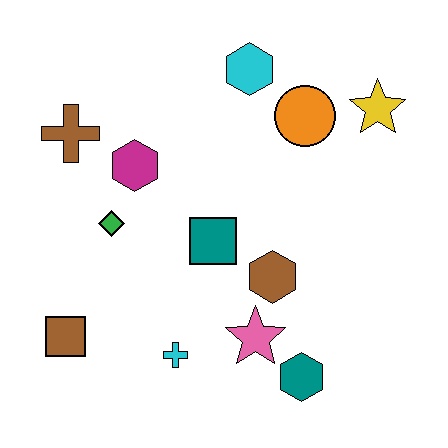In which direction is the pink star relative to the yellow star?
The pink star is below the yellow star.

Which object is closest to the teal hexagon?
The pink star is closest to the teal hexagon.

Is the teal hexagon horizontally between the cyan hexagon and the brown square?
No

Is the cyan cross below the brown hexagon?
Yes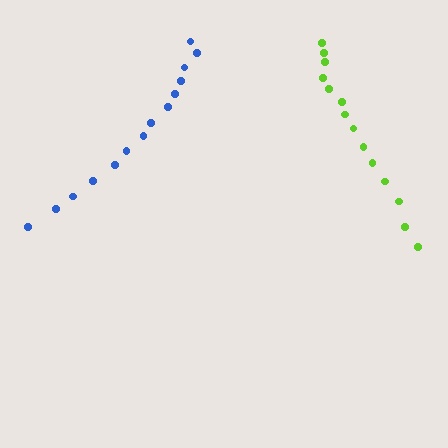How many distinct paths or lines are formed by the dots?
There are 2 distinct paths.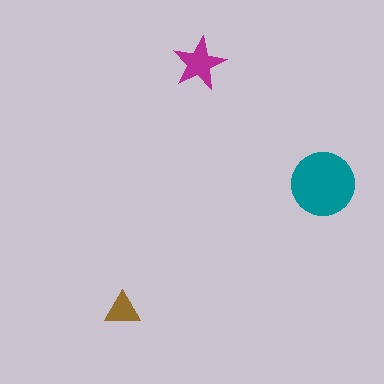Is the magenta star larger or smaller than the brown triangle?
Larger.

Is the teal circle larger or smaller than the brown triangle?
Larger.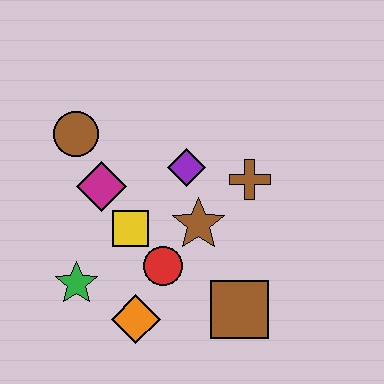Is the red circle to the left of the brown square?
Yes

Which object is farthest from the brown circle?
The brown square is farthest from the brown circle.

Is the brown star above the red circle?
Yes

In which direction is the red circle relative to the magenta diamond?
The red circle is below the magenta diamond.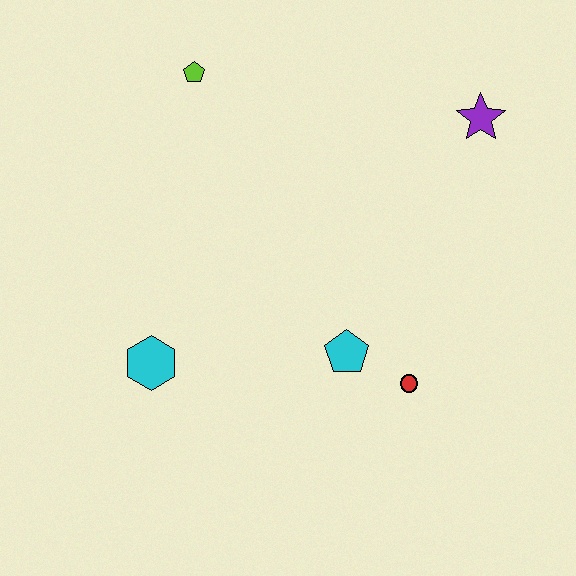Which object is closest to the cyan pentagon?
The red circle is closest to the cyan pentagon.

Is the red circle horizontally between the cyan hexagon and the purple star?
Yes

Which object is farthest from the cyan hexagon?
The purple star is farthest from the cyan hexagon.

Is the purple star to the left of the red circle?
No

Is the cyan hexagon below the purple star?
Yes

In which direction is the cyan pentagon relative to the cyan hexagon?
The cyan pentagon is to the right of the cyan hexagon.